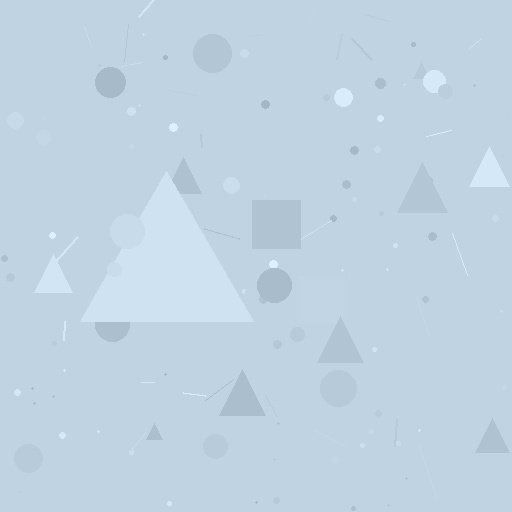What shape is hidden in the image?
A triangle is hidden in the image.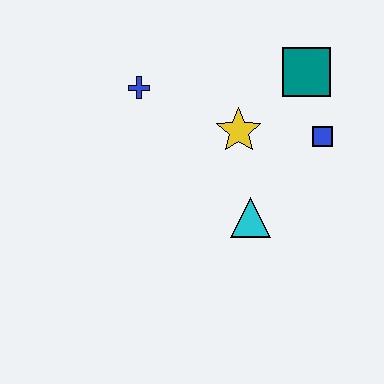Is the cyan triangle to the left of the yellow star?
No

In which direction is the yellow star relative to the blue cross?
The yellow star is to the right of the blue cross.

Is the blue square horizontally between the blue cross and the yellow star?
No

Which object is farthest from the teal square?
The blue cross is farthest from the teal square.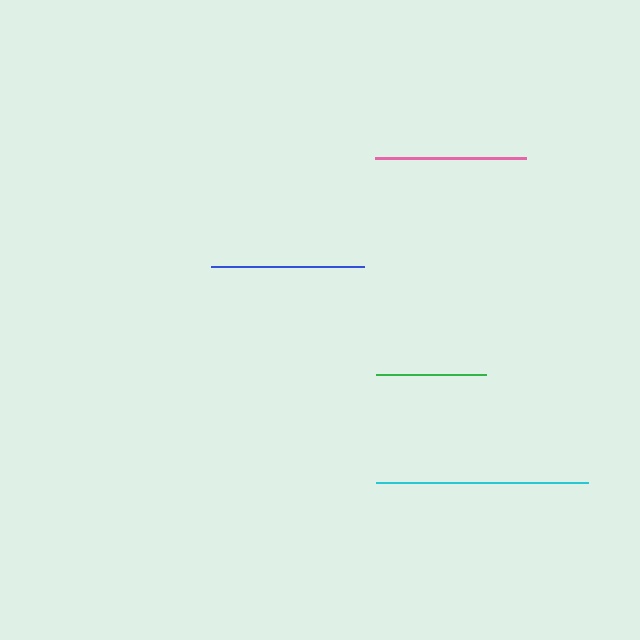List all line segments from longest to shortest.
From longest to shortest: cyan, blue, pink, green.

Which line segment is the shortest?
The green line is the shortest at approximately 109 pixels.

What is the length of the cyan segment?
The cyan segment is approximately 212 pixels long.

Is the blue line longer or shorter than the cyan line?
The cyan line is longer than the blue line.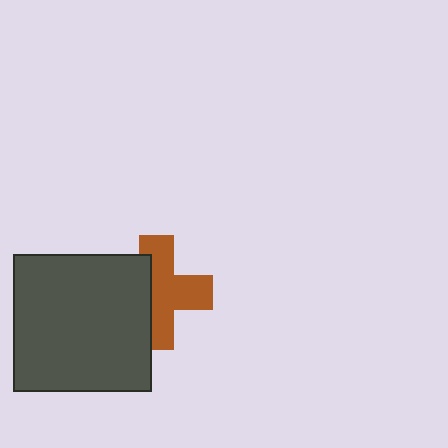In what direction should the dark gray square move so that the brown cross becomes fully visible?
The dark gray square should move left. That is the shortest direction to clear the overlap and leave the brown cross fully visible.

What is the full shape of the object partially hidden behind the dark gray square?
The partially hidden object is a brown cross.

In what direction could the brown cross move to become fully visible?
The brown cross could move right. That would shift it out from behind the dark gray square entirely.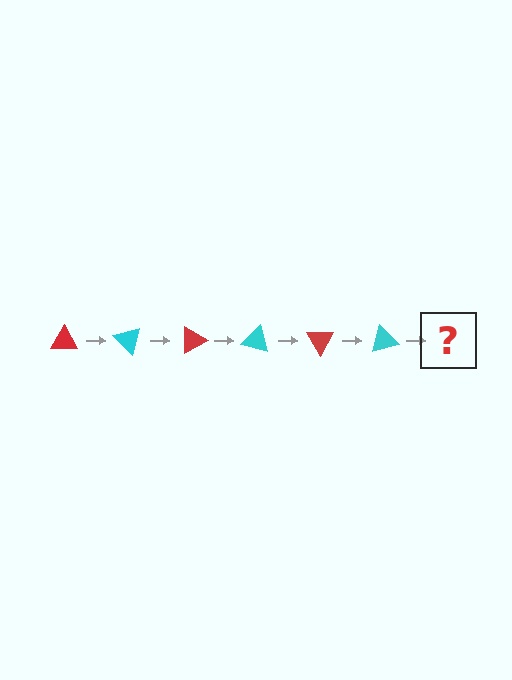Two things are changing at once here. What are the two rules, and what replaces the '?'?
The two rules are that it rotates 45 degrees each step and the color cycles through red and cyan. The '?' should be a red triangle, rotated 270 degrees from the start.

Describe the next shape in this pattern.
It should be a red triangle, rotated 270 degrees from the start.